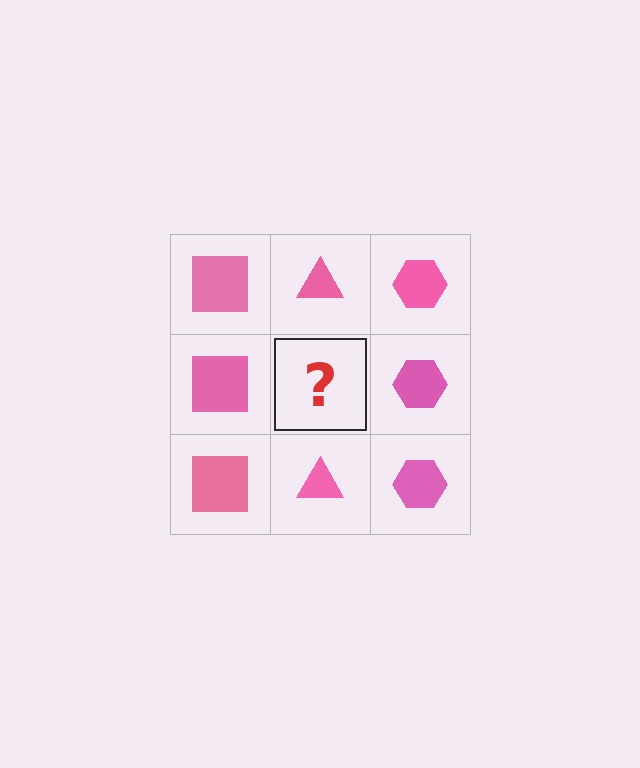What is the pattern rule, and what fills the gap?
The rule is that each column has a consistent shape. The gap should be filled with a pink triangle.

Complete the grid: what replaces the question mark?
The question mark should be replaced with a pink triangle.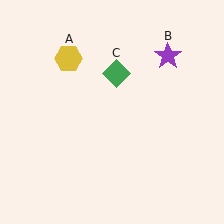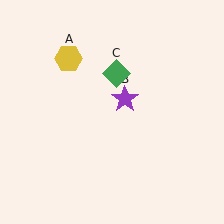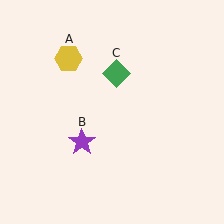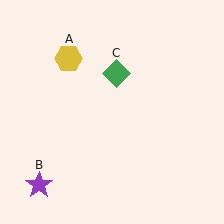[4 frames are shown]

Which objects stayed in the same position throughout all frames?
Yellow hexagon (object A) and green diamond (object C) remained stationary.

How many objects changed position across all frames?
1 object changed position: purple star (object B).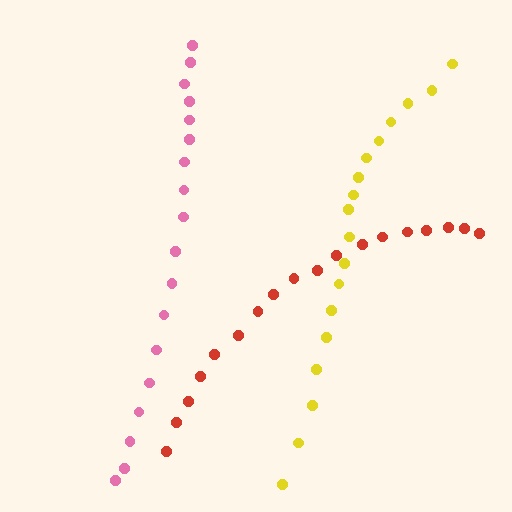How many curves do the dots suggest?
There are 3 distinct paths.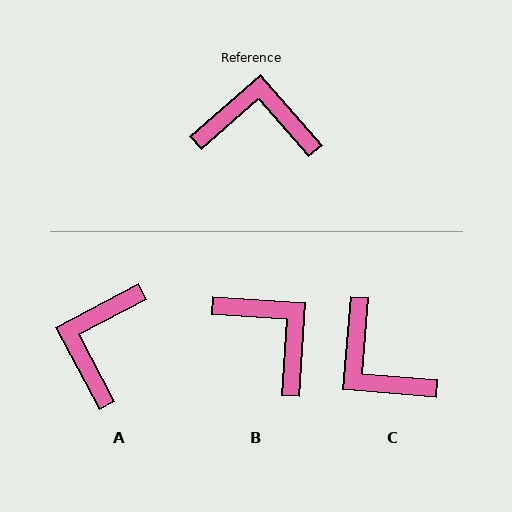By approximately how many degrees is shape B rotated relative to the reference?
Approximately 45 degrees clockwise.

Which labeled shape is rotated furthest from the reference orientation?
C, about 134 degrees away.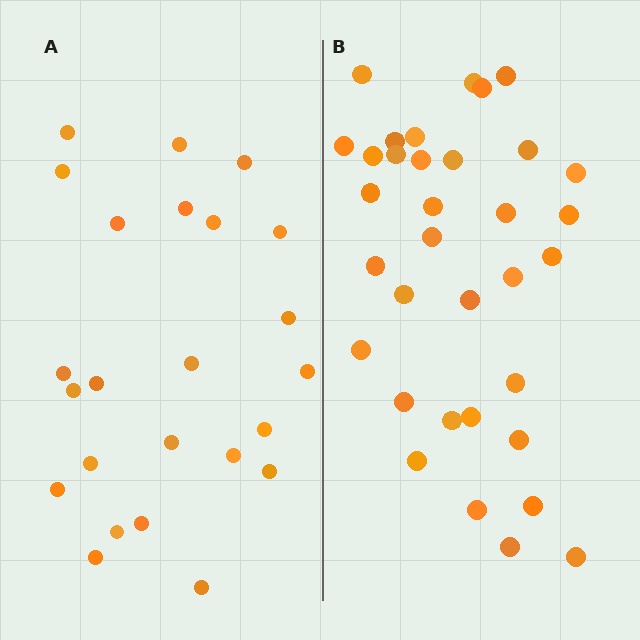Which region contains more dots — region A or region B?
Region B (the right region) has more dots.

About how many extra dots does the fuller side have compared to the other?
Region B has roughly 10 or so more dots than region A.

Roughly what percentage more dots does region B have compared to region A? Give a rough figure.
About 40% more.